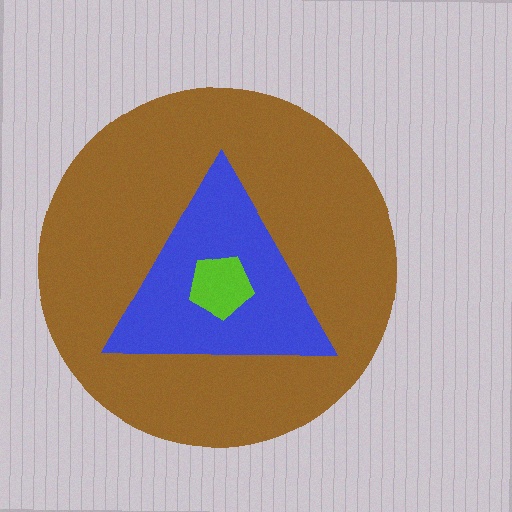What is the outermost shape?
The brown circle.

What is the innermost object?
The lime pentagon.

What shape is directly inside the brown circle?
The blue triangle.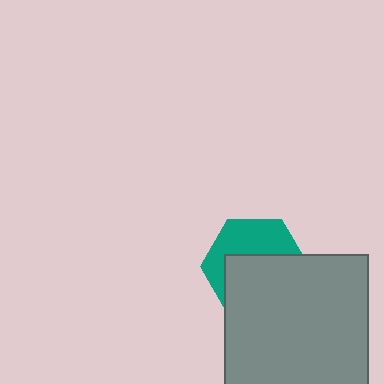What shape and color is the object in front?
The object in front is a gray square.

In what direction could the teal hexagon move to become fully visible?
The teal hexagon could move up. That would shift it out from behind the gray square entirely.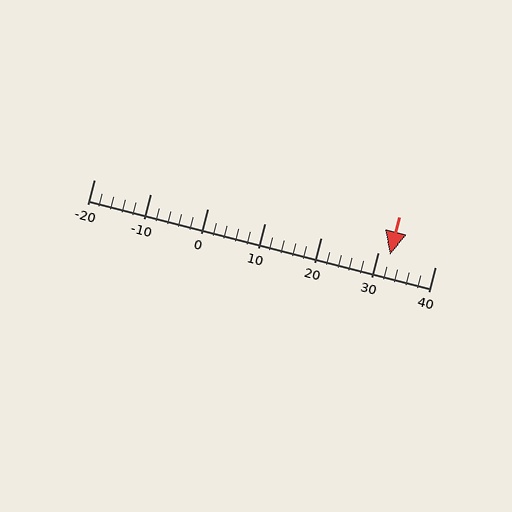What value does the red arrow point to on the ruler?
The red arrow points to approximately 32.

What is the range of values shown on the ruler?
The ruler shows values from -20 to 40.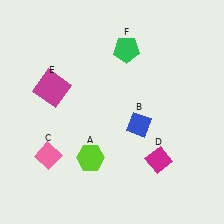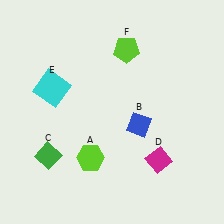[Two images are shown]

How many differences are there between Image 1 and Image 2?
There are 3 differences between the two images.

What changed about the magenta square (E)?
In Image 1, E is magenta. In Image 2, it changed to cyan.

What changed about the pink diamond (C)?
In Image 1, C is pink. In Image 2, it changed to green.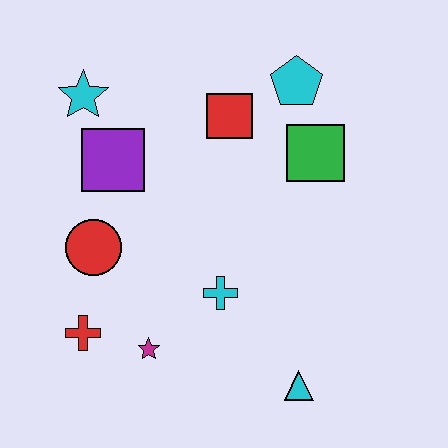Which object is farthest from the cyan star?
The cyan triangle is farthest from the cyan star.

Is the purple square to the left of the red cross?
No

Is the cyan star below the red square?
No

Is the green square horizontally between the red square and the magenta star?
No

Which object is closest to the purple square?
The cyan star is closest to the purple square.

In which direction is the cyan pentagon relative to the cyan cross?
The cyan pentagon is above the cyan cross.